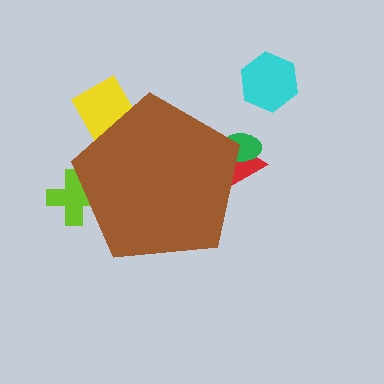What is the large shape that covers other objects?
A brown pentagon.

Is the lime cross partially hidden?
Yes, the lime cross is partially hidden behind the brown pentagon.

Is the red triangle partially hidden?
Yes, the red triangle is partially hidden behind the brown pentagon.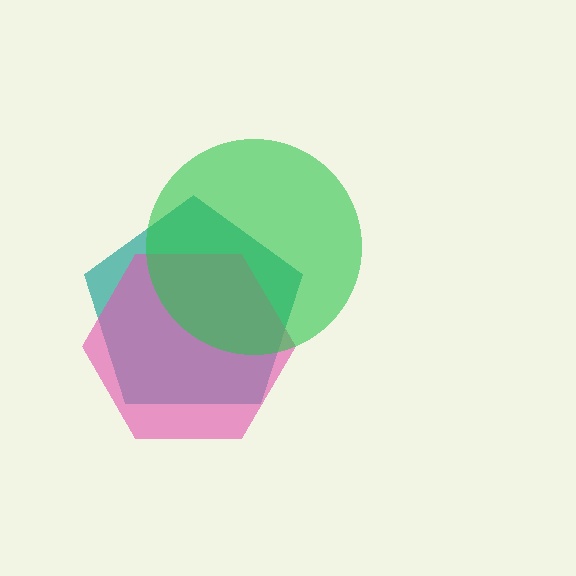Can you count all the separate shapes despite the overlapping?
Yes, there are 3 separate shapes.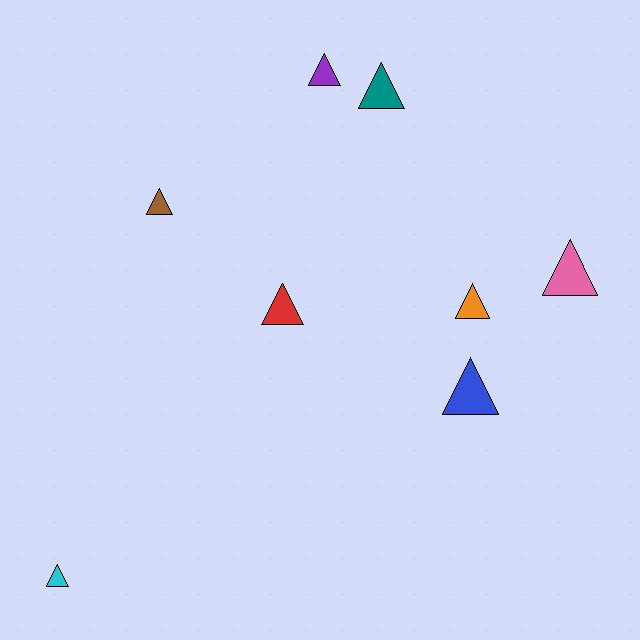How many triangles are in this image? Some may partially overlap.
There are 8 triangles.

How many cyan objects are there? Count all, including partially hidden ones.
There is 1 cyan object.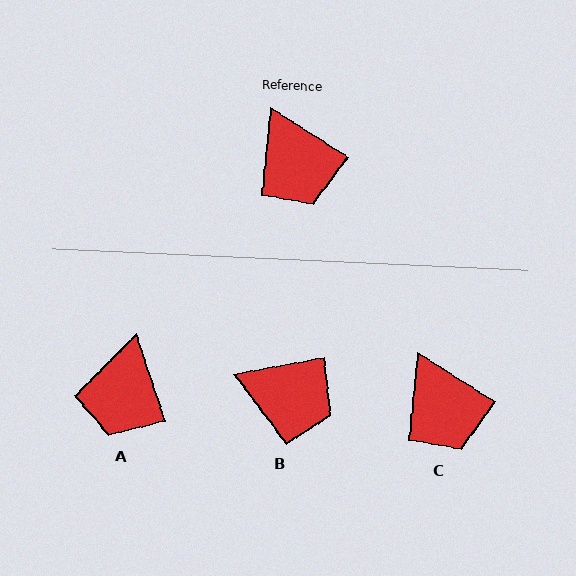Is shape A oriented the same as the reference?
No, it is off by about 39 degrees.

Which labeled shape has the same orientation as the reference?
C.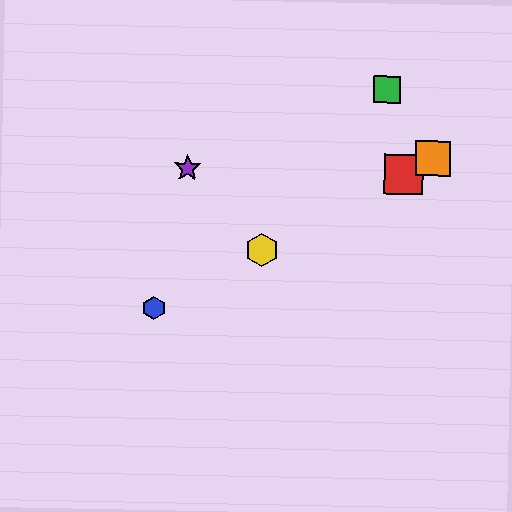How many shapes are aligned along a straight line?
4 shapes (the red square, the blue hexagon, the yellow hexagon, the orange square) are aligned along a straight line.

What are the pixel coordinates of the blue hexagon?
The blue hexagon is at (154, 308).